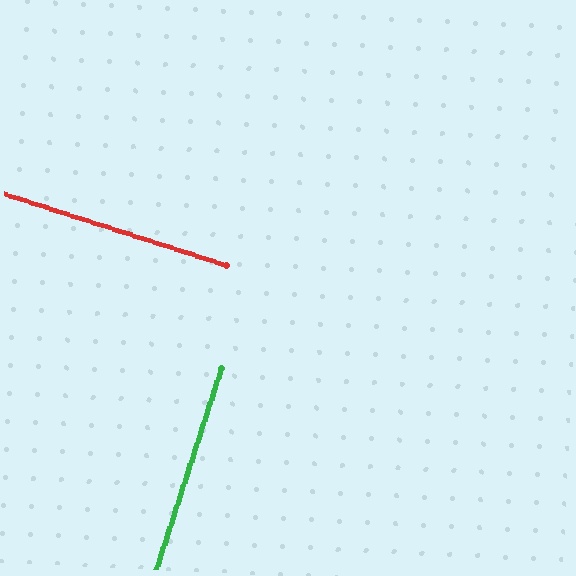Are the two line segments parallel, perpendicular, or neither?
Perpendicular — they meet at approximately 90°.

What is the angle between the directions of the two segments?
Approximately 90 degrees.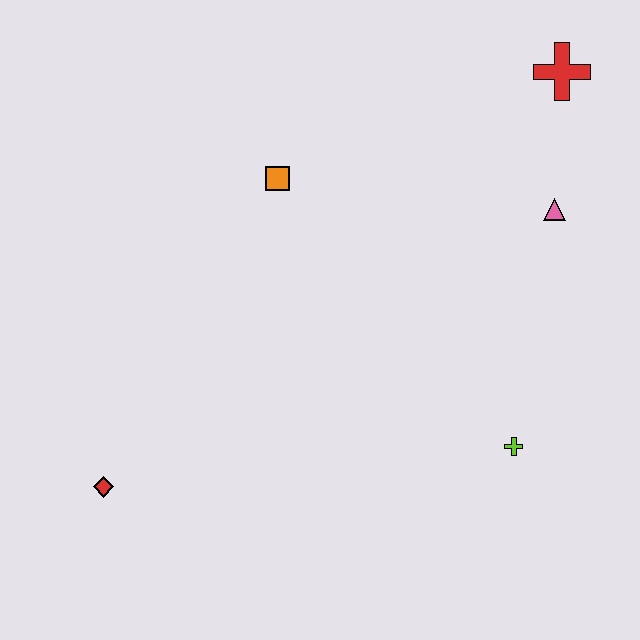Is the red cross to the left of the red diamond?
No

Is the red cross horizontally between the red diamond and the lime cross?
No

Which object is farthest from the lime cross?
The red diamond is farthest from the lime cross.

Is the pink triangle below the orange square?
Yes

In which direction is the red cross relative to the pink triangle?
The red cross is above the pink triangle.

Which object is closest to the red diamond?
The orange square is closest to the red diamond.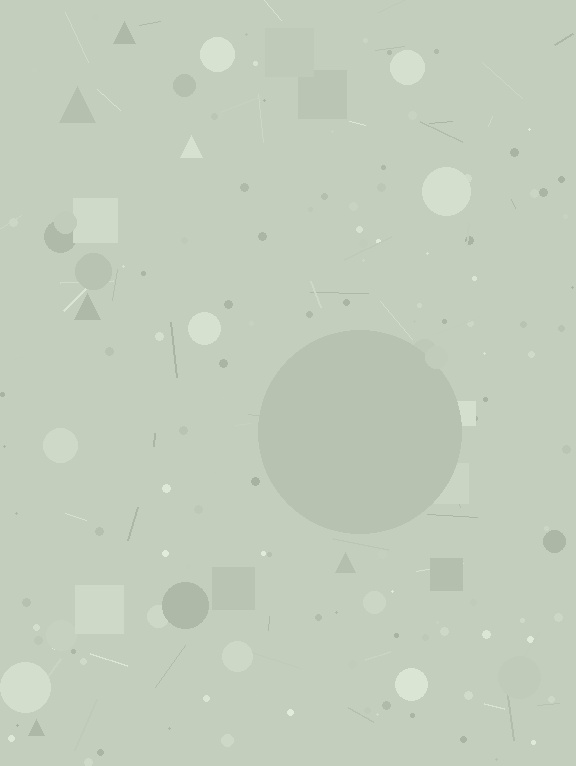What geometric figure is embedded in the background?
A circle is embedded in the background.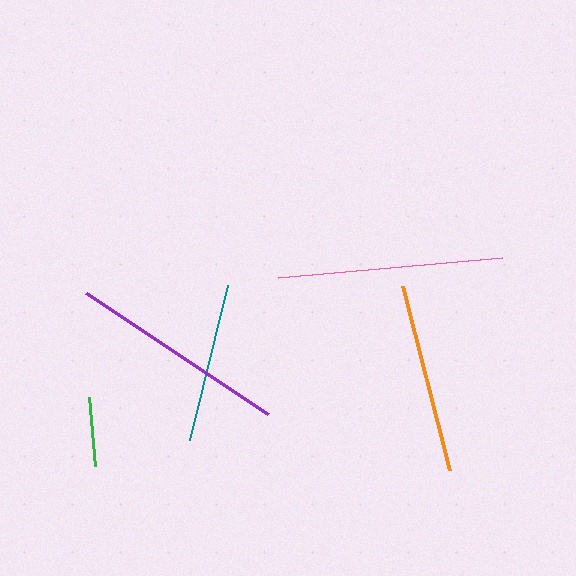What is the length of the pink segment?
The pink segment is approximately 225 pixels long.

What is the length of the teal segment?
The teal segment is approximately 160 pixels long.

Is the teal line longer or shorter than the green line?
The teal line is longer than the green line.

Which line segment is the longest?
The pink line is the longest at approximately 225 pixels.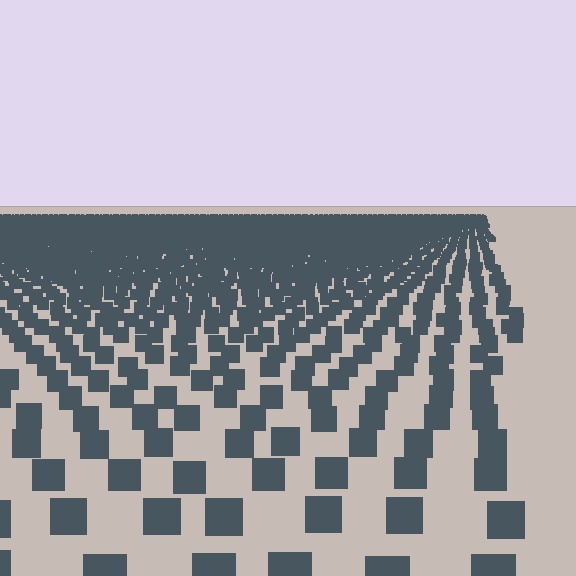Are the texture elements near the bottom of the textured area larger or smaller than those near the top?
Larger. Near the bottom, elements are closer to the viewer and appear at a bigger on-screen size.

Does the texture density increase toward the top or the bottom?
Density increases toward the top.